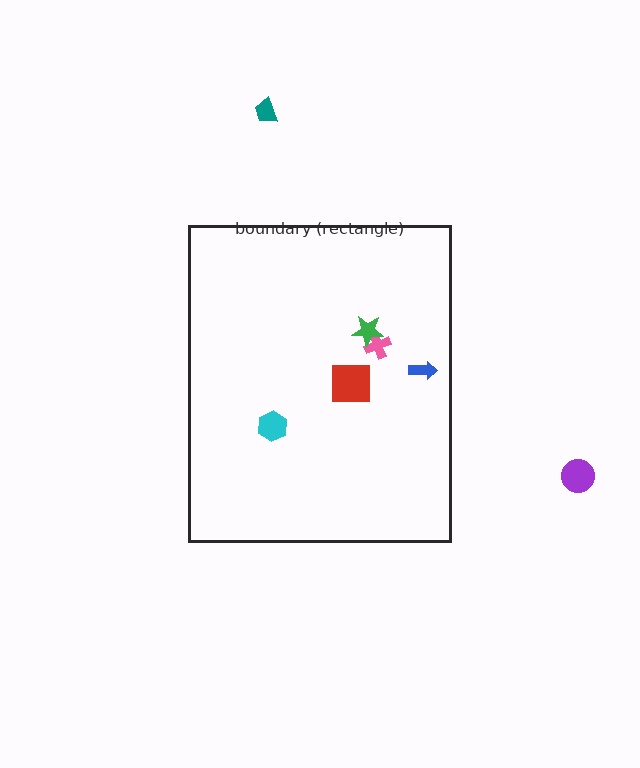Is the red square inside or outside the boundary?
Inside.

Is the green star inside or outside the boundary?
Inside.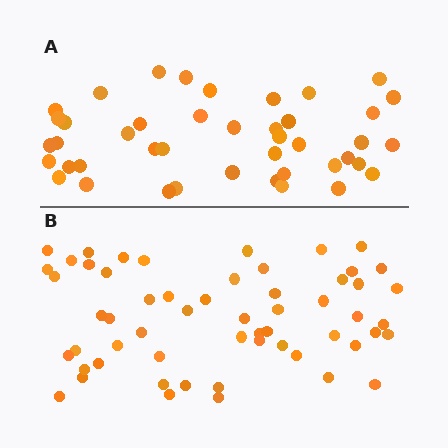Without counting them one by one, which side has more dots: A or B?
Region B (the bottom region) has more dots.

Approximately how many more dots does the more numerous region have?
Region B has approximately 15 more dots than region A.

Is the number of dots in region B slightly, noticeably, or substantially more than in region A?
Region B has noticeably more, but not dramatically so. The ratio is roughly 1.3 to 1.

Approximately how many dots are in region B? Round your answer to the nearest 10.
About 60 dots. (The exact count is 57, which rounds to 60.)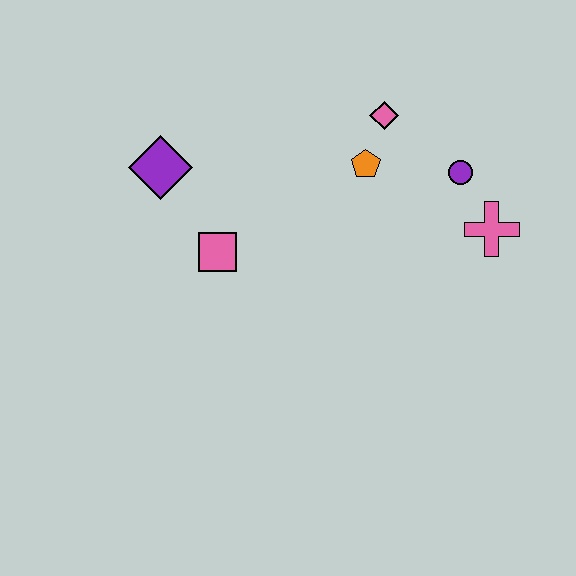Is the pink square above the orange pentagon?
No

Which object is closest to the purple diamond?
The pink square is closest to the purple diamond.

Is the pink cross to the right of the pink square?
Yes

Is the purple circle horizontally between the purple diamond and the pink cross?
Yes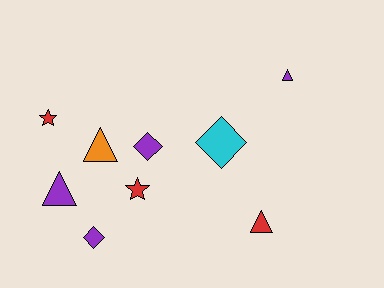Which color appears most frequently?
Purple, with 4 objects.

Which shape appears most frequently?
Triangle, with 4 objects.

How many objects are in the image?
There are 9 objects.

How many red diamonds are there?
There are no red diamonds.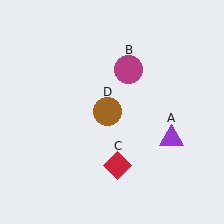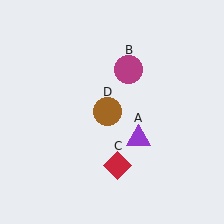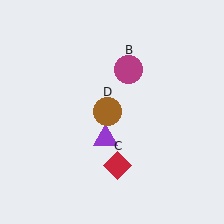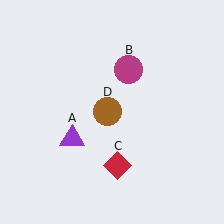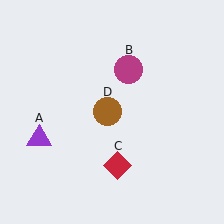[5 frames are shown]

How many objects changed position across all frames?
1 object changed position: purple triangle (object A).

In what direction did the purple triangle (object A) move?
The purple triangle (object A) moved left.